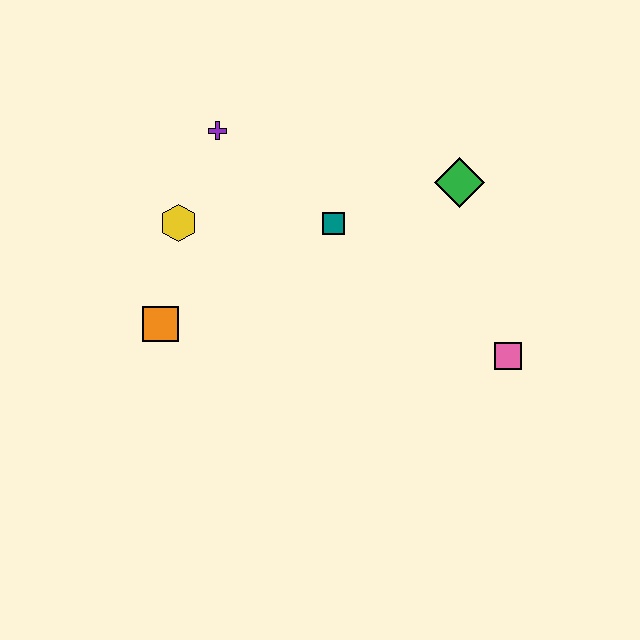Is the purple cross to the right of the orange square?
Yes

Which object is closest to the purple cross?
The yellow hexagon is closest to the purple cross.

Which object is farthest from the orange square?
The pink square is farthest from the orange square.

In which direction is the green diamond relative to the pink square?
The green diamond is above the pink square.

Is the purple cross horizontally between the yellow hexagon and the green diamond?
Yes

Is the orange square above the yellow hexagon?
No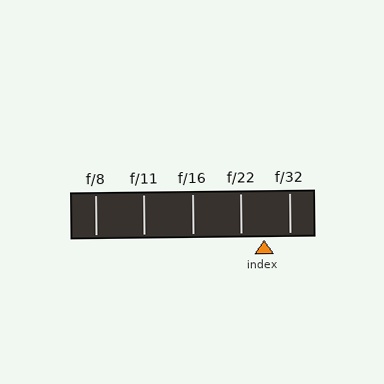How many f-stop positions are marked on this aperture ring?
There are 5 f-stop positions marked.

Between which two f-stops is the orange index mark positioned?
The index mark is between f/22 and f/32.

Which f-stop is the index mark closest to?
The index mark is closest to f/22.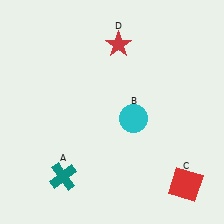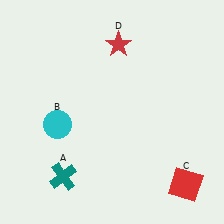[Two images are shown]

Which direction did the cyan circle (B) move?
The cyan circle (B) moved left.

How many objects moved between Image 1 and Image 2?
1 object moved between the two images.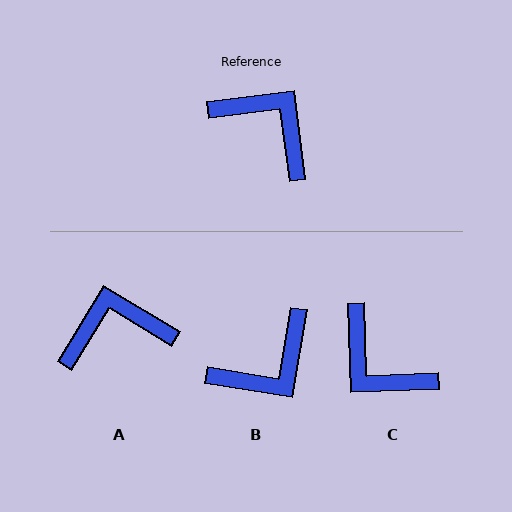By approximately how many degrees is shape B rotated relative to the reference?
Approximately 107 degrees clockwise.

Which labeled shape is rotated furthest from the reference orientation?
C, about 175 degrees away.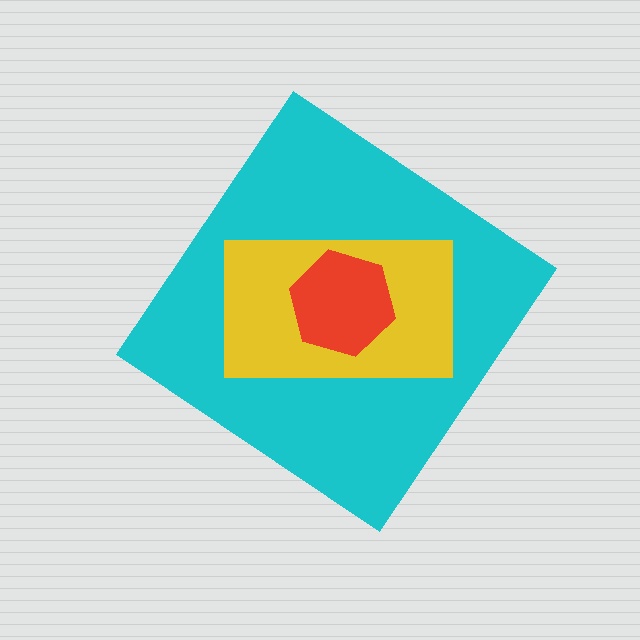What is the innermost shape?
The red hexagon.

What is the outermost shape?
The cyan diamond.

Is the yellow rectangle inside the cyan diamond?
Yes.